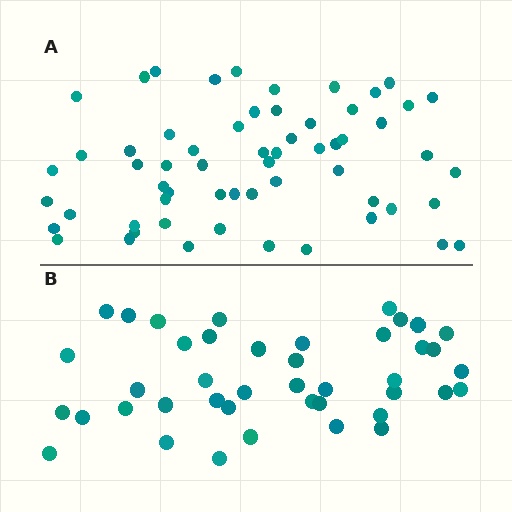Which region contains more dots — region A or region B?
Region A (the top region) has more dots.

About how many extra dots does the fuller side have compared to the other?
Region A has approximately 20 more dots than region B.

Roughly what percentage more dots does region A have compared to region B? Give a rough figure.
About 45% more.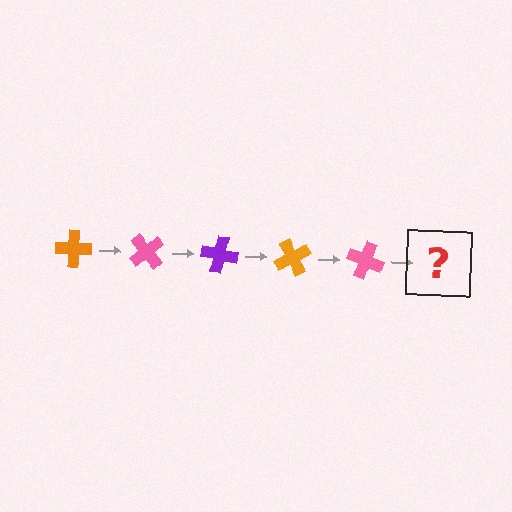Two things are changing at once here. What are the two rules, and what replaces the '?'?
The two rules are that it rotates 50 degrees each step and the color cycles through orange, pink, and purple. The '?' should be a purple cross, rotated 250 degrees from the start.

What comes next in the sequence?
The next element should be a purple cross, rotated 250 degrees from the start.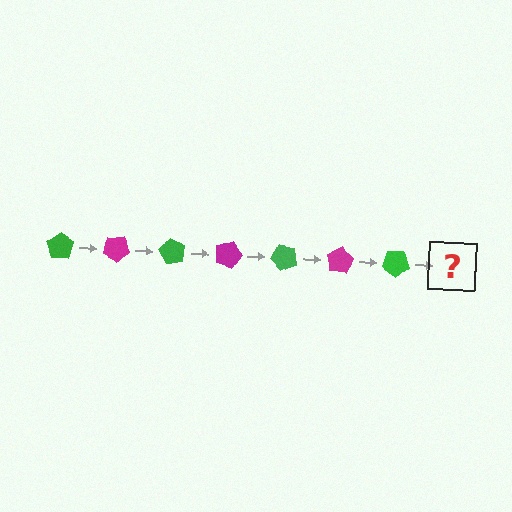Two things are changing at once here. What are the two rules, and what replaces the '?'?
The two rules are that it rotates 30 degrees each step and the color cycles through green and magenta. The '?' should be a magenta pentagon, rotated 210 degrees from the start.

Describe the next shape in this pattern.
It should be a magenta pentagon, rotated 210 degrees from the start.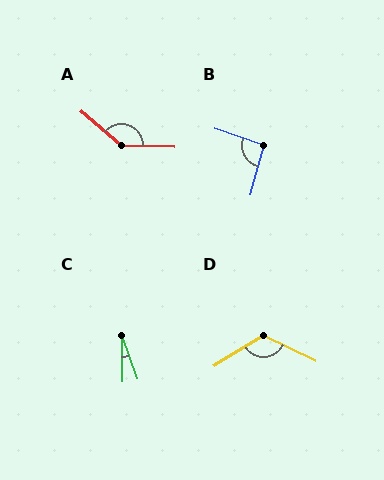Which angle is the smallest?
C, at approximately 19 degrees.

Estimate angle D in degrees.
Approximately 123 degrees.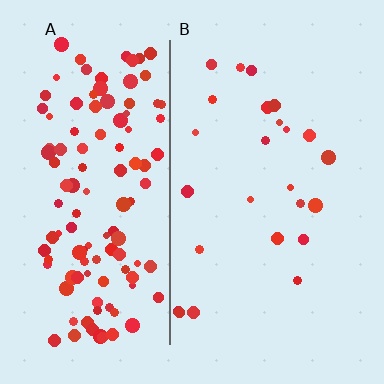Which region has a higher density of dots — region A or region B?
A (the left).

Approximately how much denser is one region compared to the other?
Approximately 4.8× — region A over region B.